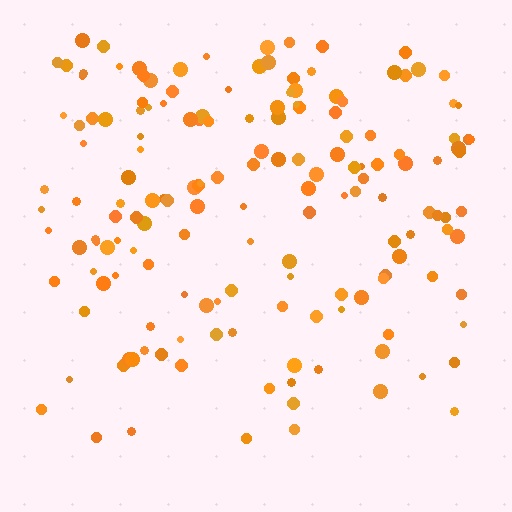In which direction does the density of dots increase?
From bottom to top, with the top side densest.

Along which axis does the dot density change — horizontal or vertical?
Vertical.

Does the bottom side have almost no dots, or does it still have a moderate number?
Still a moderate number, just noticeably fewer than the top.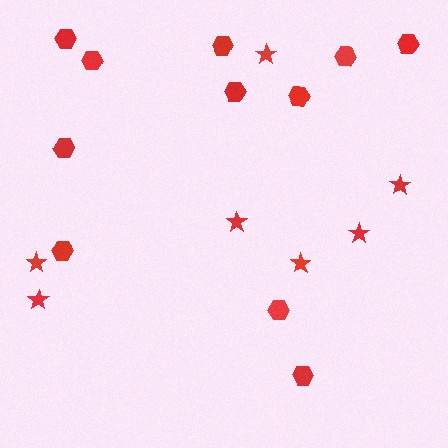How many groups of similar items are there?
There are 2 groups: one group of hexagons (11) and one group of stars (7).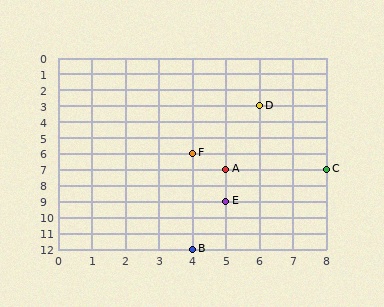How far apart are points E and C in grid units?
Points E and C are 3 columns and 2 rows apart (about 3.6 grid units diagonally).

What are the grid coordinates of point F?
Point F is at grid coordinates (4, 6).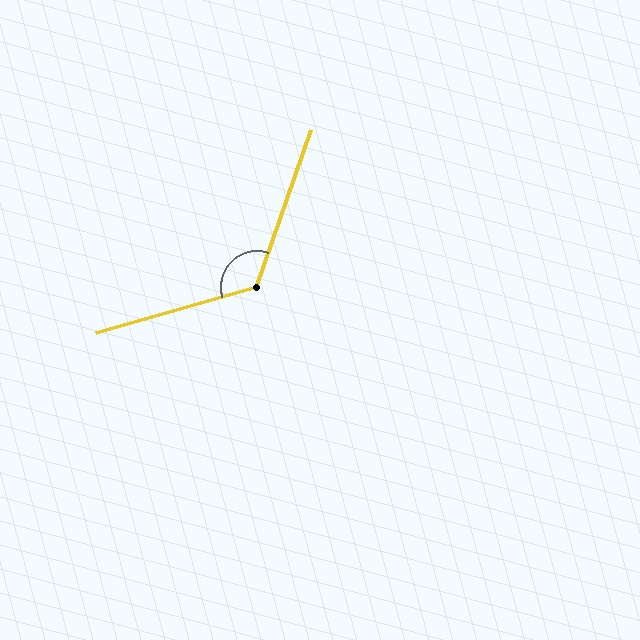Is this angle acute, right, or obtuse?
It is obtuse.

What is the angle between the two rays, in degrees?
Approximately 125 degrees.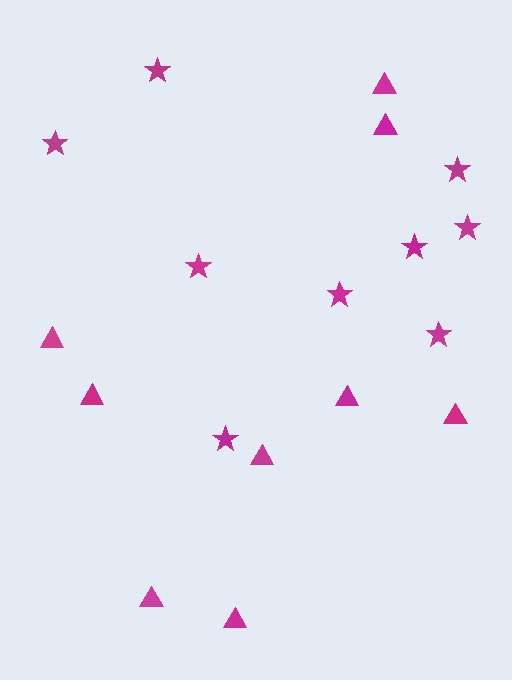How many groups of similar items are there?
There are 2 groups: one group of stars (9) and one group of triangles (9).